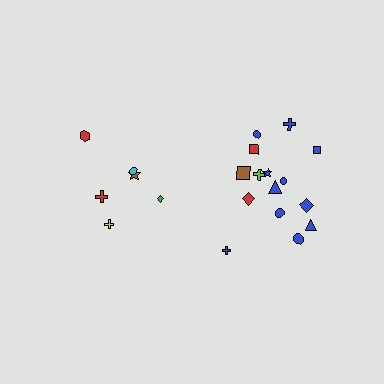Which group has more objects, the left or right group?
The right group.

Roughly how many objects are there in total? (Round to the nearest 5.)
Roughly 20 objects in total.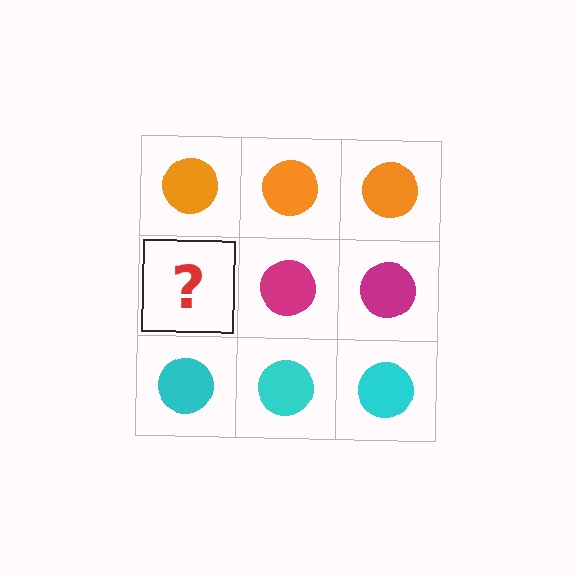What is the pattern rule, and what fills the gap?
The rule is that each row has a consistent color. The gap should be filled with a magenta circle.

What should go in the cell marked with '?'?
The missing cell should contain a magenta circle.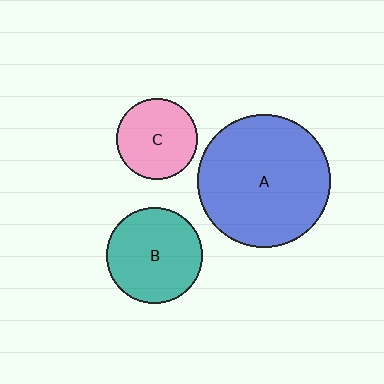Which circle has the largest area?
Circle A (blue).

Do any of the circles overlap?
No, none of the circles overlap.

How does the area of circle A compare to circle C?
Approximately 2.7 times.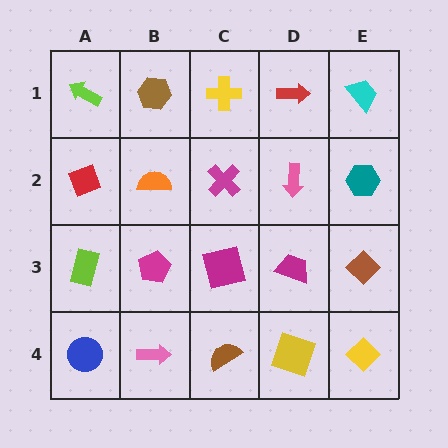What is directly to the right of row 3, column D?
A brown diamond.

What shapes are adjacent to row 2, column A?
A lime arrow (row 1, column A), a lime rectangle (row 3, column A), an orange semicircle (row 2, column B).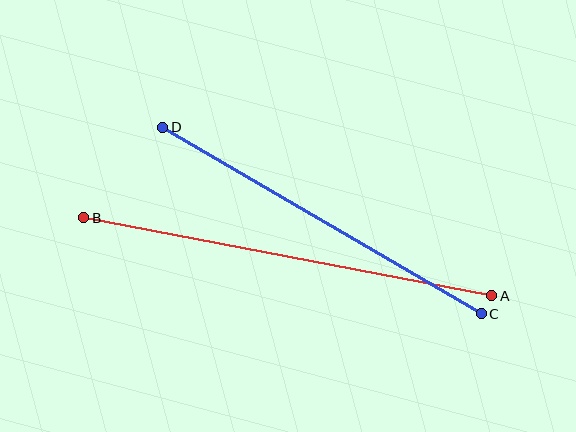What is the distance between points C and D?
The distance is approximately 369 pixels.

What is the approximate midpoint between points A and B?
The midpoint is at approximately (288, 257) pixels.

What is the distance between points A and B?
The distance is approximately 415 pixels.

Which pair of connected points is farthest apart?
Points A and B are farthest apart.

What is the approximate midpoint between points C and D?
The midpoint is at approximately (322, 221) pixels.